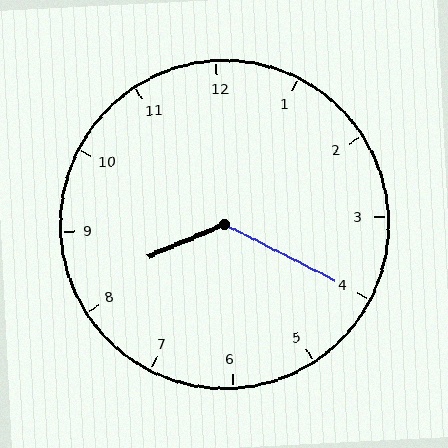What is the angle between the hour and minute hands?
Approximately 130 degrees.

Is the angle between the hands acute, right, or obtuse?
It is obtuse.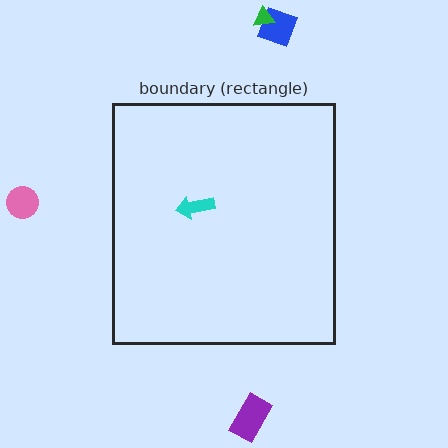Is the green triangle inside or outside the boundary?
Outside.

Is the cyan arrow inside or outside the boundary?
Inside.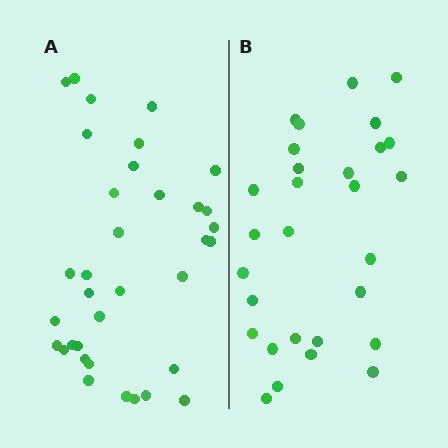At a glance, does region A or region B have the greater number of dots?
Region A (the left region) has more dots.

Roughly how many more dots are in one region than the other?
Region A has about 6 more dots than region B.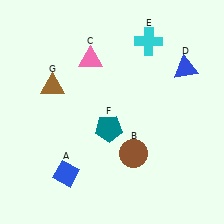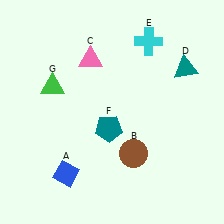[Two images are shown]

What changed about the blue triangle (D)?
In Image 1, D is blue. In Image 2, it changed to teal.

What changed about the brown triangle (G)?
In Image 1, G is brown. In Image 2, it changed to green.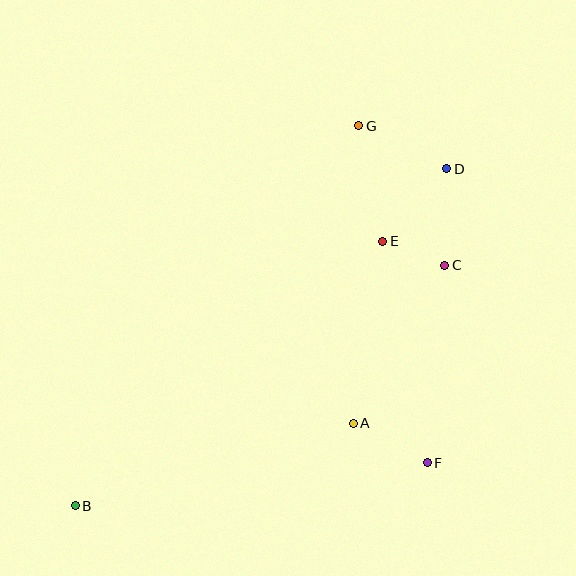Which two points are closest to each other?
Points C and E are closest to each other.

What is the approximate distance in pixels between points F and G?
The distance between F and G is approximately 344 pixels.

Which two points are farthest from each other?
Points B and D are farthest from each other.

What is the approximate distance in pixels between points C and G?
The distance between C and G is approximately 164 pixels.